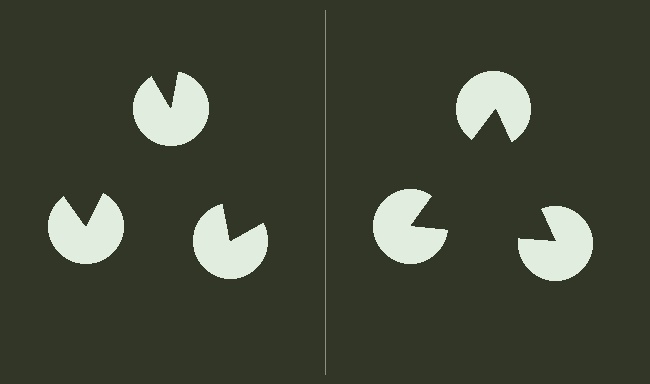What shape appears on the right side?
An illusory triangle.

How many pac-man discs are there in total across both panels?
6 — 3 on each side.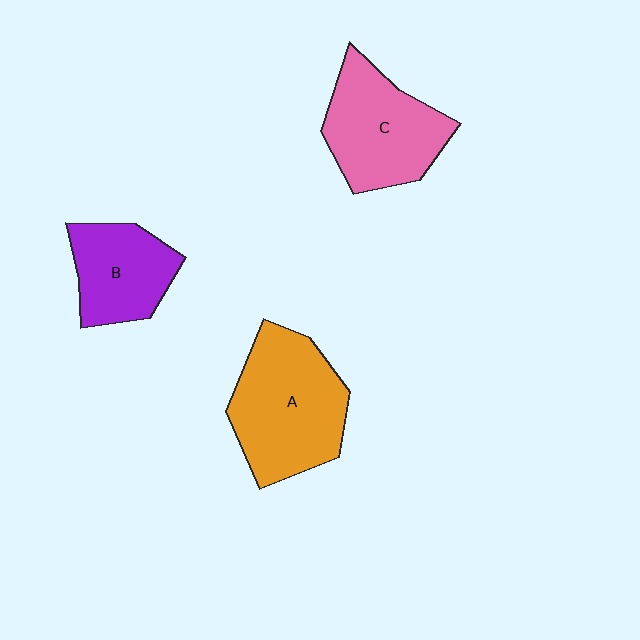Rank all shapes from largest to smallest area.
From largest to smallest: A (orange), C (pink), B (purple).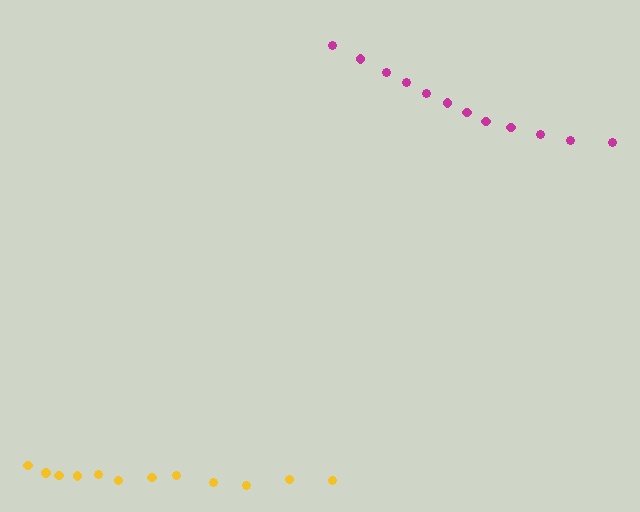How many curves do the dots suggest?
There are 2 distinct paths.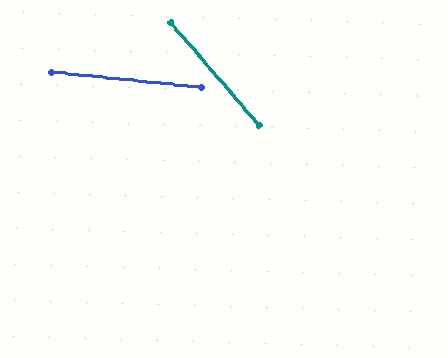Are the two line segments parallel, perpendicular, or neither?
Neither parallel nor perpendicular — they differ by about 44°.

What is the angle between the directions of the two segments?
Approximately 44 degrees.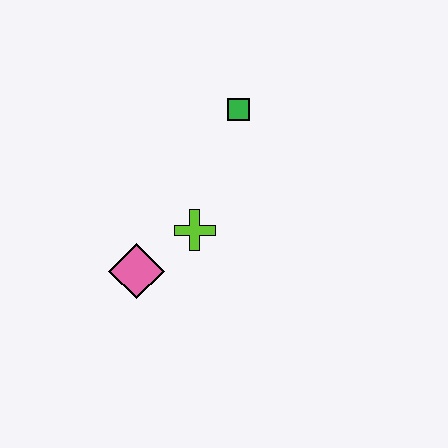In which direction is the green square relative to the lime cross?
The green square is above the lime cross.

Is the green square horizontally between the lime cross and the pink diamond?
No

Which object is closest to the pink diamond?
The lime cross is closest to the pink diamond.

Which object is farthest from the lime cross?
The green square is farthest from the lime cross.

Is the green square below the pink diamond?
No